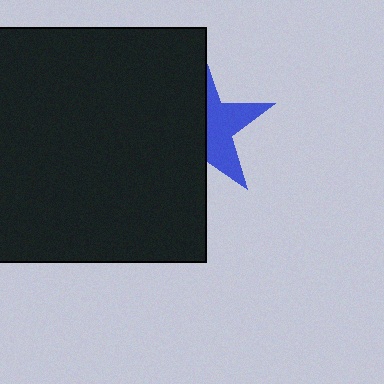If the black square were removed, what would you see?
You would see the complete blue star.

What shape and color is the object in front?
The object in front is a black square.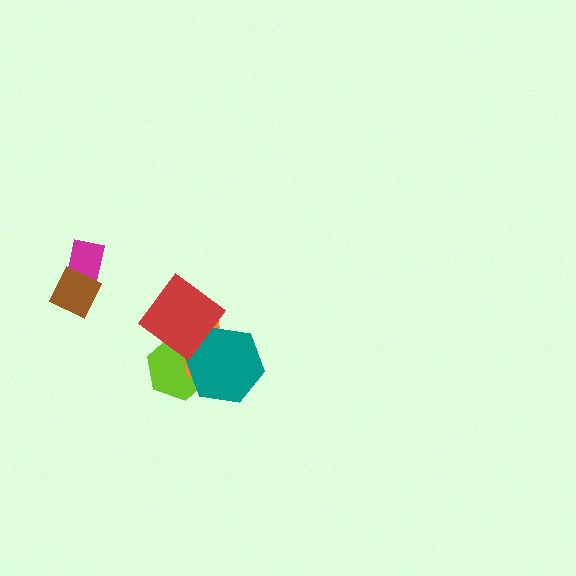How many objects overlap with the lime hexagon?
3 objects overlap with the lime hexagon.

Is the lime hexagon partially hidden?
Yes, it is partially covered by another shape.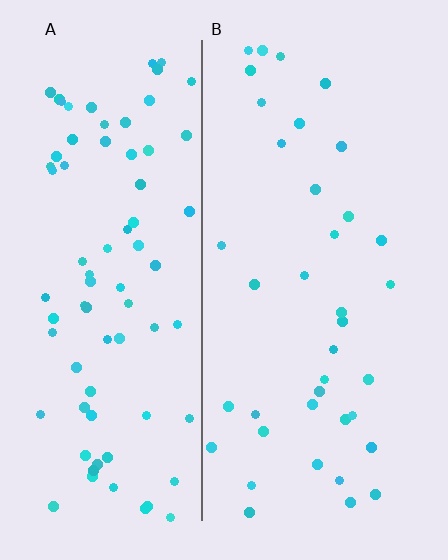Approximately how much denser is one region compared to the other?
Approximately 2.1× — region A over region B.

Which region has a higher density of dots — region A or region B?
A (the left).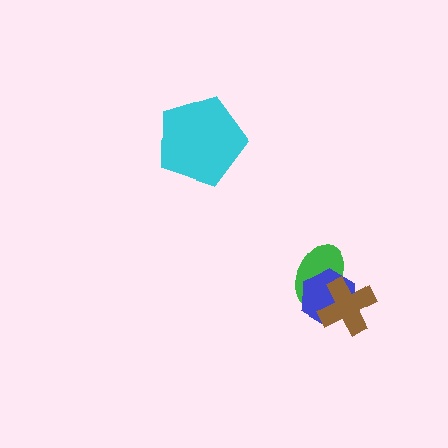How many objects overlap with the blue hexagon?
2 objects overlap with the blue hexagon.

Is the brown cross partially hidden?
No, no other shape covers it.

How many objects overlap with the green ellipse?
2 objects overlap with the green ellipse.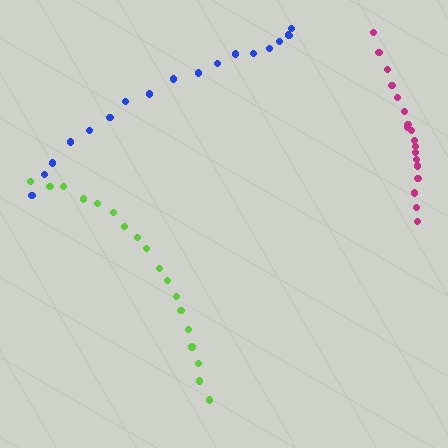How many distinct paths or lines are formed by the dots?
There are 3 distinct paths.